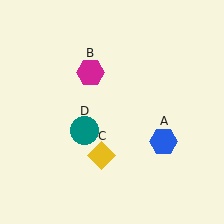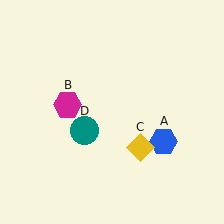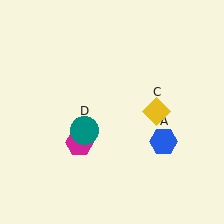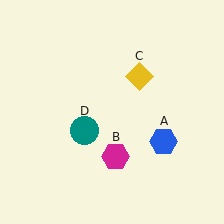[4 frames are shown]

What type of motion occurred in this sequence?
The magenta hexagon (object B), yellow diamond (object C) rotated counterclockwise around the center of the scene.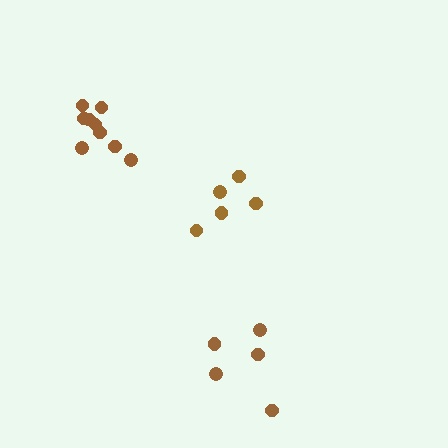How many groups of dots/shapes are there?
There are 3 groups.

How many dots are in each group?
Group 1: 5 dots, Group 2: 9 dots, Group 3: 5 dots (19 total).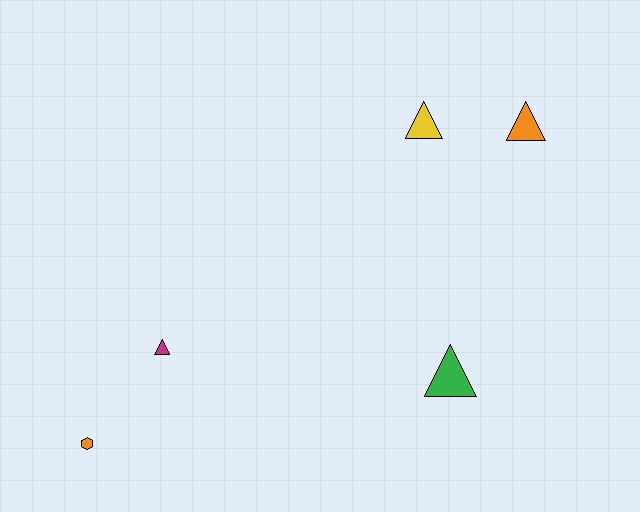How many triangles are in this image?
There are 4 triangles.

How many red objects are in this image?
There are no red objects.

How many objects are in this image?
There are 5 objects.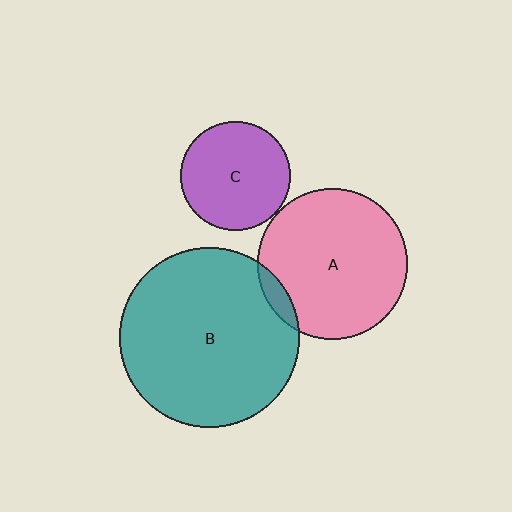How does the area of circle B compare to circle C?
Approximately 2.7 times.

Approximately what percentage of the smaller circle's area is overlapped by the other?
Approximately 5%.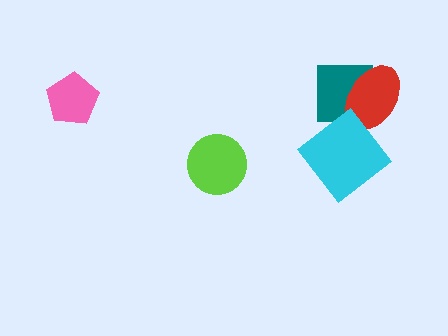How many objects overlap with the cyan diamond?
2 objects overlap with the cyan diamond.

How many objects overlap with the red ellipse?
2 objects overlap with the red ellipse.